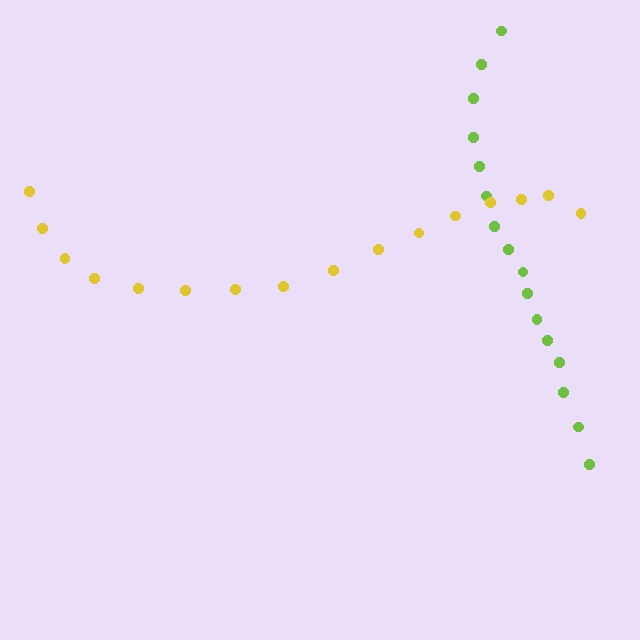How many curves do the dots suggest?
There are 2 distinct paths.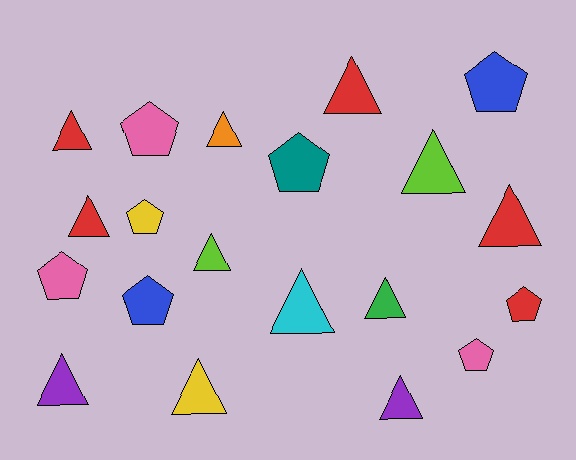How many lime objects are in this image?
There are 2 lime objects.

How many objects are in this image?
There are 20 objects.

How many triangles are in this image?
There are 12 triangles.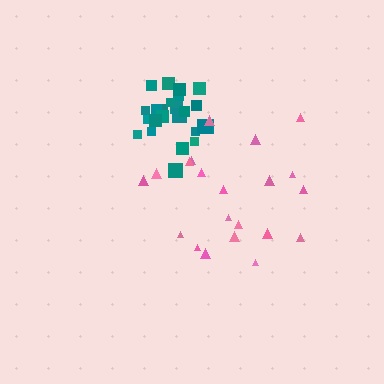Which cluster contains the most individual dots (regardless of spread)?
Teal (24).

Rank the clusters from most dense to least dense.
teal, pink.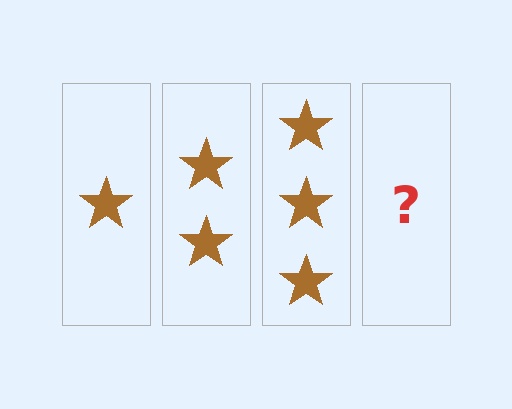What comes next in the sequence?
The next element should be 4 stars.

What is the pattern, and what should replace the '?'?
The pattern is that each step adds one more star. The '?' should be 4 stars.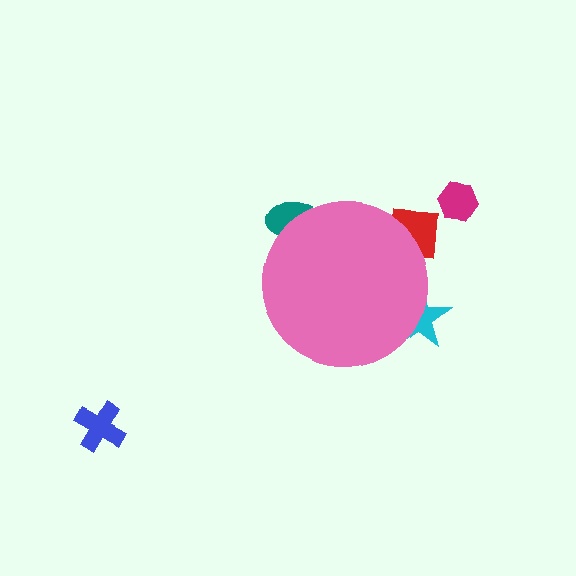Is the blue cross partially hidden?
No, the blue cross is fully visible.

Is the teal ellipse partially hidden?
Yes, the teal ellipse is partially hidden behind the pink circle.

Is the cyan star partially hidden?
Yes, the cyan star is partially hidden behind the pink circle.